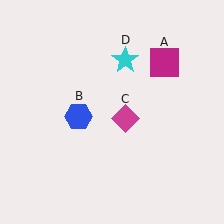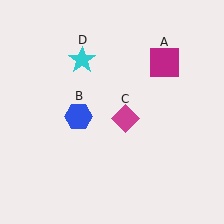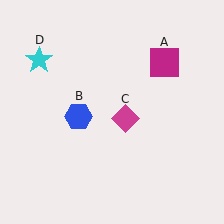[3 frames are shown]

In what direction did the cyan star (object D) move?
The cyan star (object D) moved left.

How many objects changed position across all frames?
1 object changed position: cyan star (object D).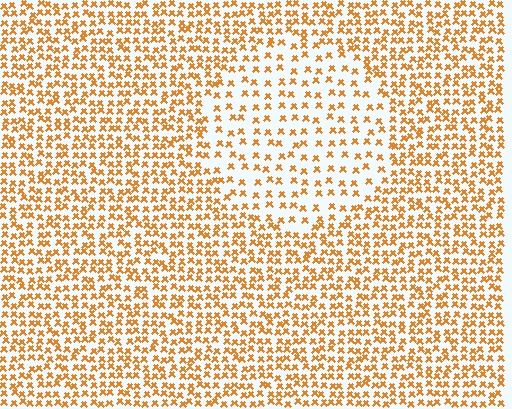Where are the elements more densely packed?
The elements are more densely packed outside the circle boundary.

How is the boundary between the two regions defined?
The boundary is defined by a change in element density (approximately 2.0x ratio). All elements are the same color, size, and shape.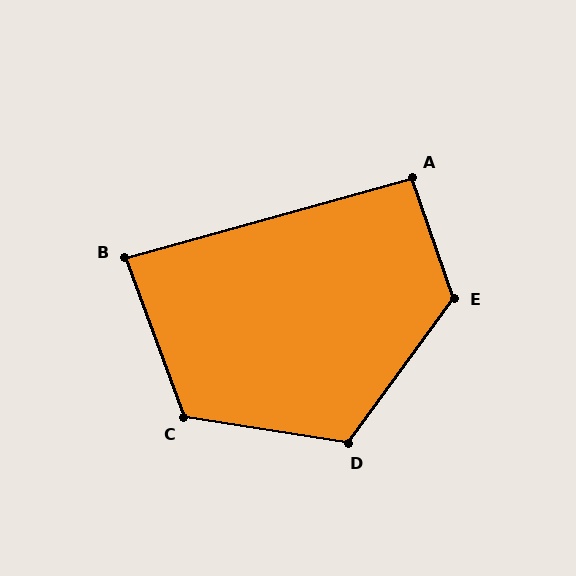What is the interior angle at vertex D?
Approximately 117 degrees (obtuse).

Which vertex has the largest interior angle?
E, at approximately 125 degrees.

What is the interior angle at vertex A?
Approximately 94 degrees (approximately right).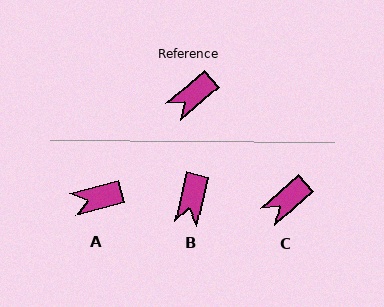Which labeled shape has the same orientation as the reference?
C.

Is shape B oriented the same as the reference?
No, it is off by about 35 degrees.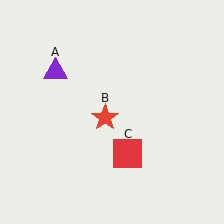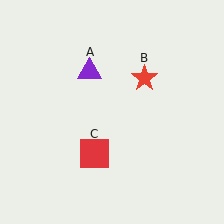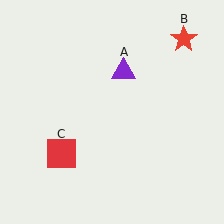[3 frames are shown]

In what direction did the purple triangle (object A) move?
The purple triangle (object A) moved right.